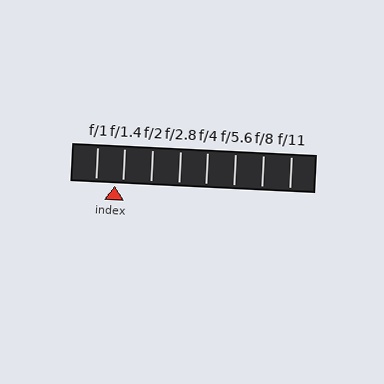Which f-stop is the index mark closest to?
The index mark is closest to f/1.4.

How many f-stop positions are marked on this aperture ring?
There are 8 f-stop positions marked.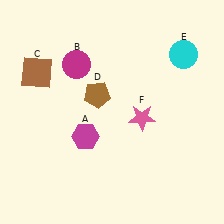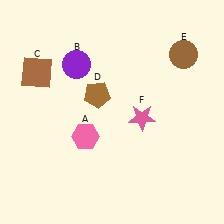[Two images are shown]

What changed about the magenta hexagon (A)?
In Image 1, A is magenta. In Image 2, it changed to pink.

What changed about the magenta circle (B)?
In Image 1, B is magenta. In Image 2, it changed to purple.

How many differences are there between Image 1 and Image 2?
There are 3 differences between the two images.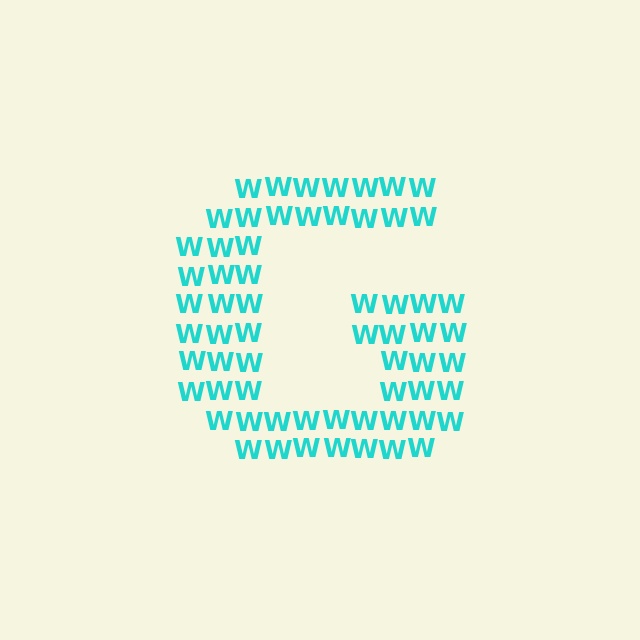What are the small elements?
The small elements are letter W's.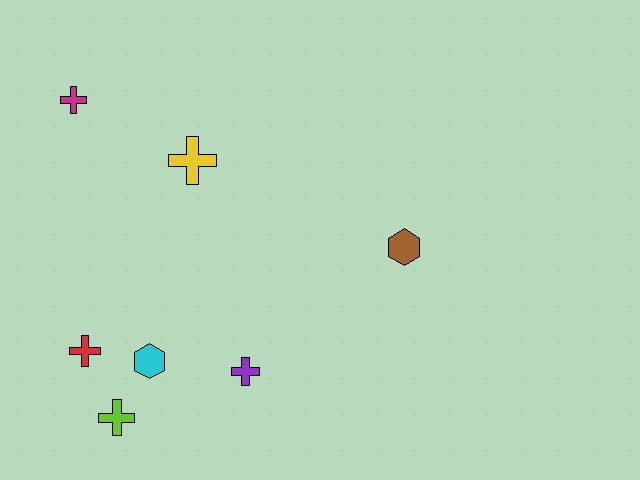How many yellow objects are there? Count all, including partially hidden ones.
There is 1 yellow object.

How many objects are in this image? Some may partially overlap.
There are 7 objects.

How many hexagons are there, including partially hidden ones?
There are 2 hexagons.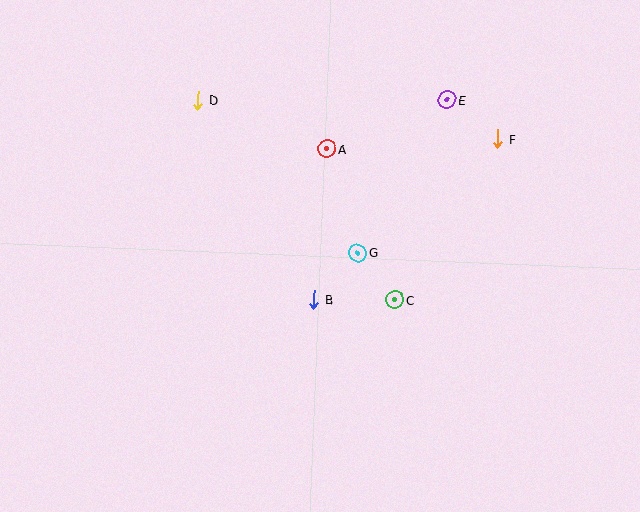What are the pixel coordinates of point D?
Point D is at (198, 100).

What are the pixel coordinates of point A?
Point A is at (327, 149).